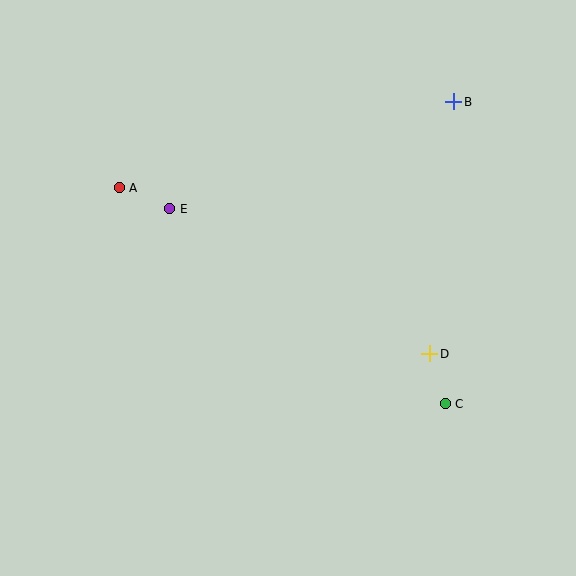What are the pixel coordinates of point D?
Point D is at (430, 354).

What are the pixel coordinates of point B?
Point B is at (454, 102).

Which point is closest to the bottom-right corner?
Point C is closest to the bottom-right corner.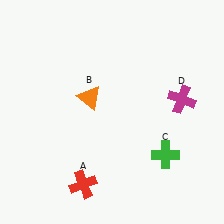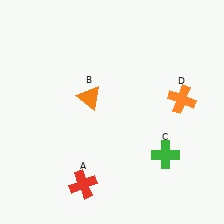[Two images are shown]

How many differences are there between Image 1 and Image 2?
There is 1 difference between the two images.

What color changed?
The cross (D) changed from magenta in Image 1 to orange in Image 2.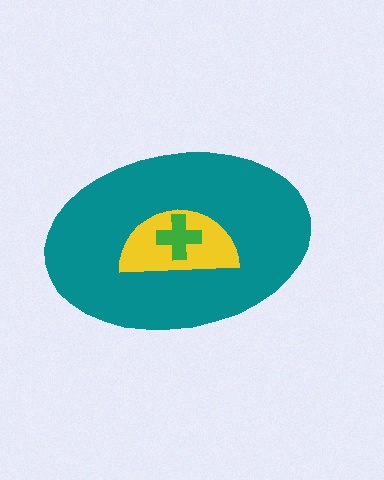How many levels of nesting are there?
3.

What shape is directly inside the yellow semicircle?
The green cross.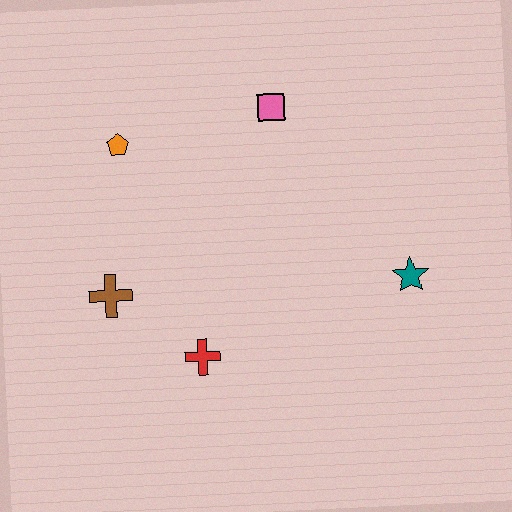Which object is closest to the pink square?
The orange pentagon is closest to the pink square.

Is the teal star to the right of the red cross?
Yes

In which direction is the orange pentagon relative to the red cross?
The orange pentagon is above the red cross.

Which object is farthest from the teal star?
The orange pentagon is farthest from the teal star.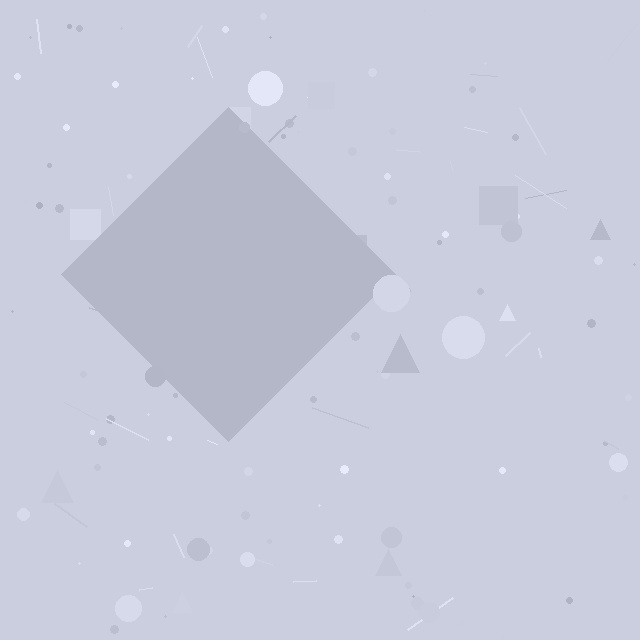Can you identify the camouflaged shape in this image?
The camouflaged shape is a diamond.